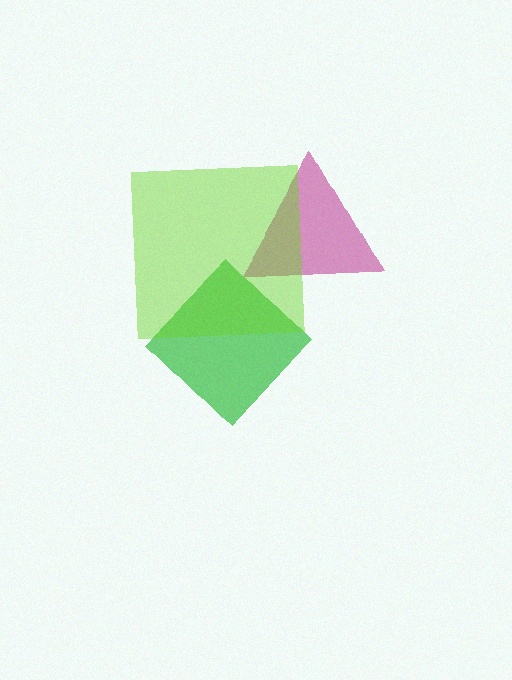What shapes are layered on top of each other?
The layered shapes are: a magenta triangle, a green diamond, a lime square.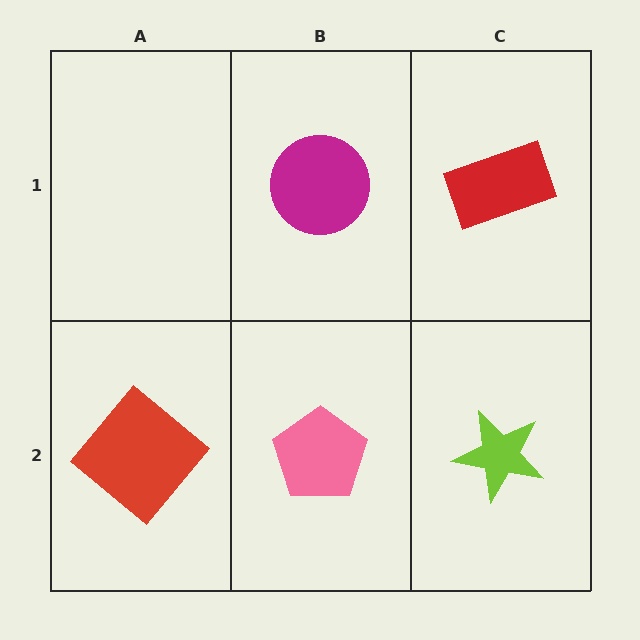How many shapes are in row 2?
3 shapes.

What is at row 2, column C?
A lime star.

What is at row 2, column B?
A pink pentagon.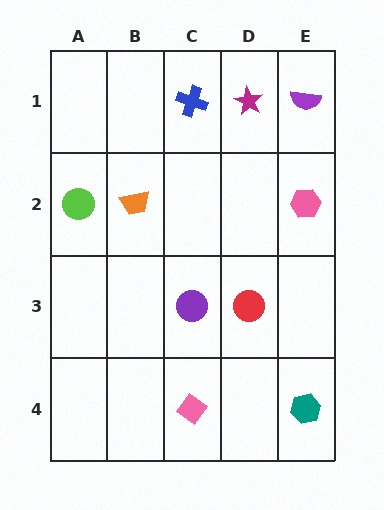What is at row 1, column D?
A magenta star.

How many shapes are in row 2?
3 shapes.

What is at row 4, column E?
A teal hexagon.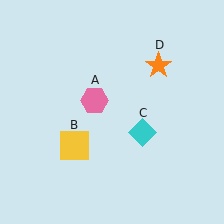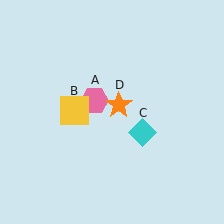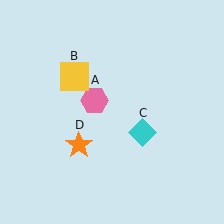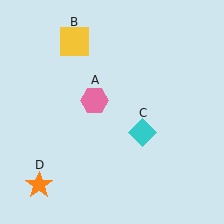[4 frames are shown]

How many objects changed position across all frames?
2 objects changed position: yellow square (object B), orange star (object D).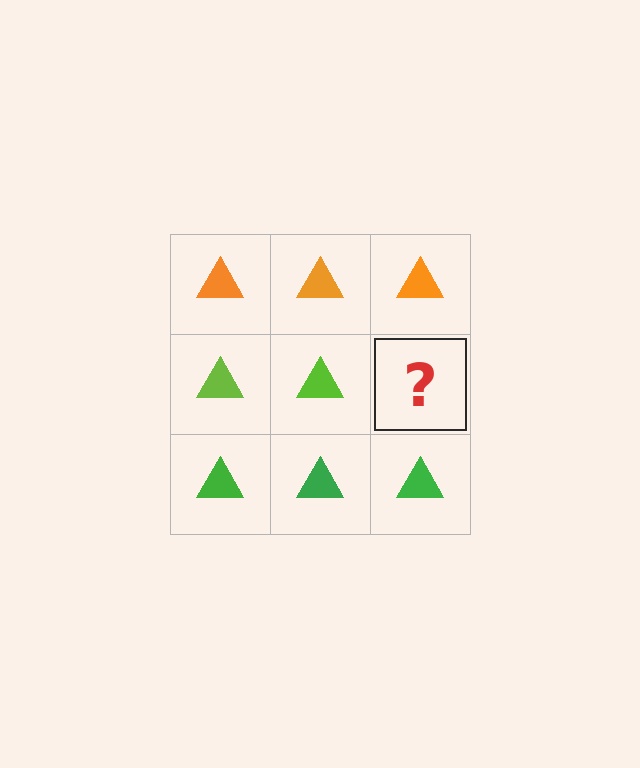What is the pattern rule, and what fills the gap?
The rule is that each row has a consistent color. The gap should be filled with a lime triangle.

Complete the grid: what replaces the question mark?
The question mark should be replaced with a lime triangle.